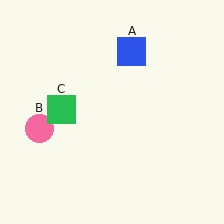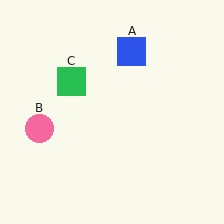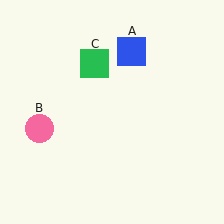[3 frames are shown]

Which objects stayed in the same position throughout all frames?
Blue square (object A) and pink circle (object B) remained stationary.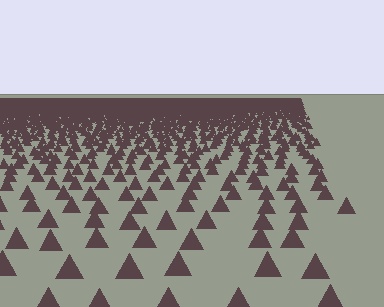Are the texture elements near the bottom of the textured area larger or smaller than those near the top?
Larger. Near the bottom, elements are closer to the viewer and appear at a bigger on-screen size.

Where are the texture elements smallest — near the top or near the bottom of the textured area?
Near the top.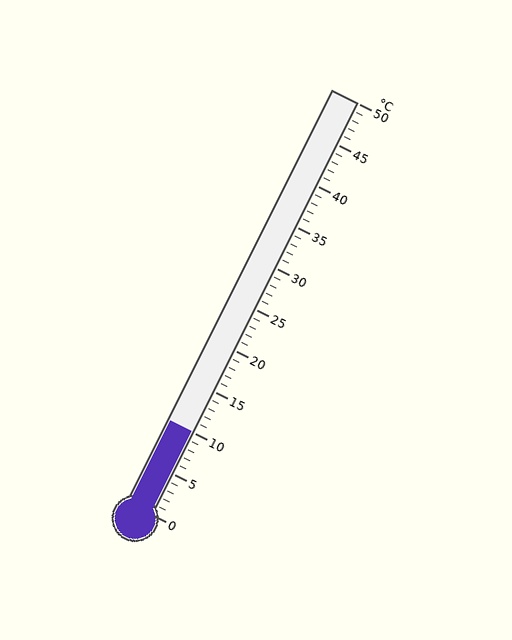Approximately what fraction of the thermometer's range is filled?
The thermometer is filled to approximately 20% of its range.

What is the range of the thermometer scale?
The thermometer scale ranges from 0°C to 50°C.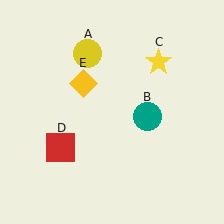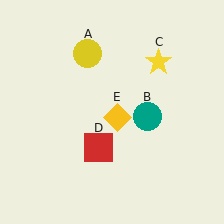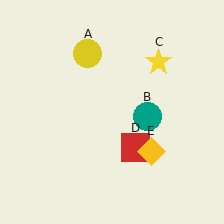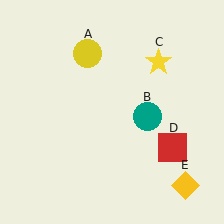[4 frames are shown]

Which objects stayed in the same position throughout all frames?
Yellow circle (object A) and teal circle (object B) and yellow star (object C) remained stationary.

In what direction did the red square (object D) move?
The red square (object D) moved right.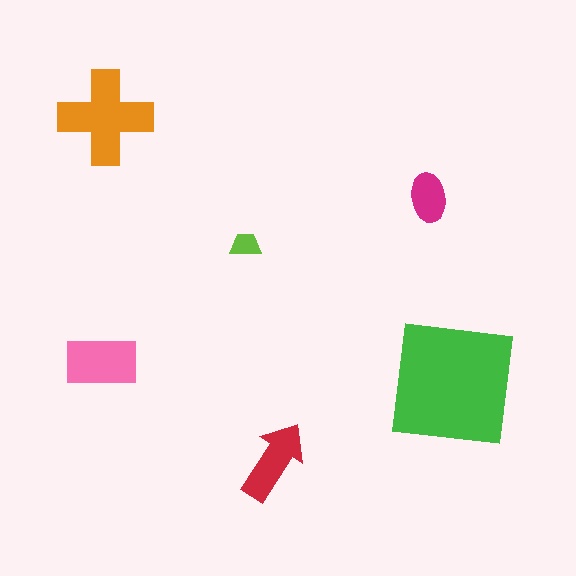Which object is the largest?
The green square.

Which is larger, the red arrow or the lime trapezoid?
The red arrow.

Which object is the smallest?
The lime trapezoid.